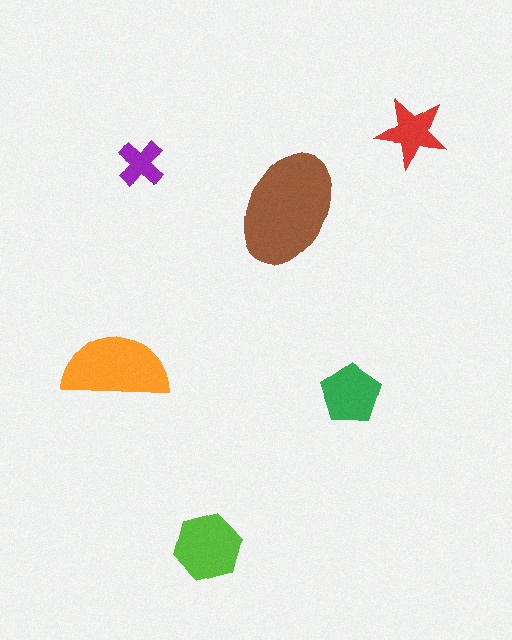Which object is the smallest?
The purple cross.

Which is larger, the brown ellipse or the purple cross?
The brown ellipse.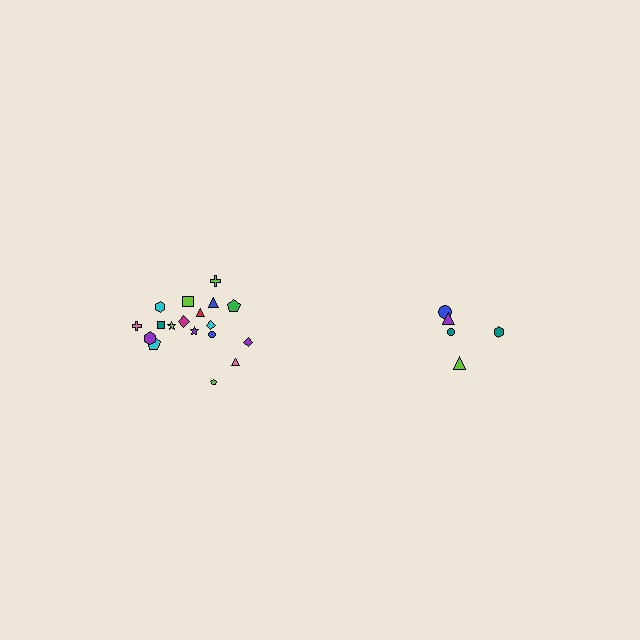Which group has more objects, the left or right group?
The left group.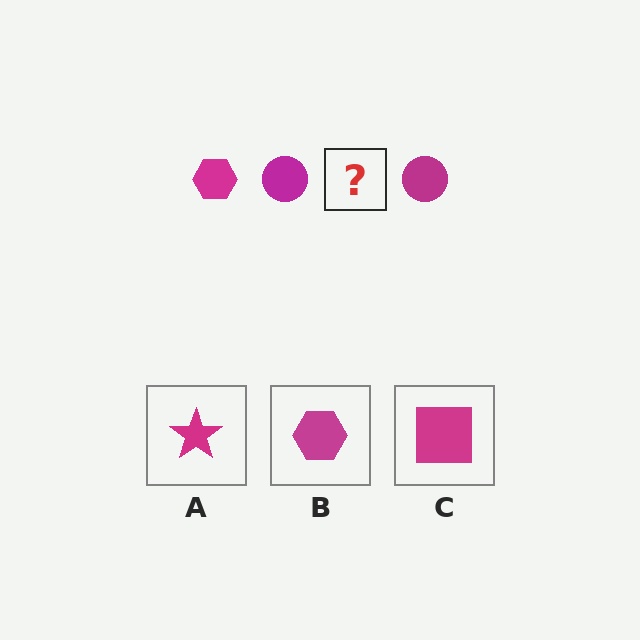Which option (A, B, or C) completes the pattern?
B.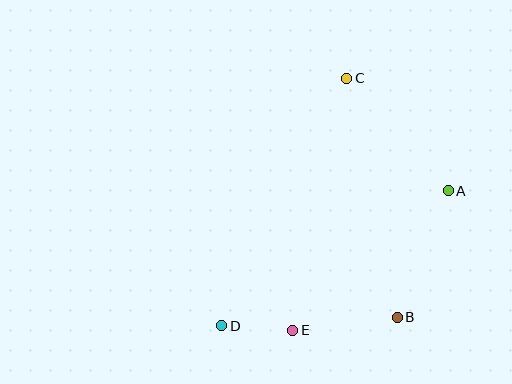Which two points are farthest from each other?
Points C and D are farthest from each other.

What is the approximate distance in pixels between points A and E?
The distance between A and E is approximately 209 pixels.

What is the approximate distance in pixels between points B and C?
The distance between B and C is approximately 244 pixels.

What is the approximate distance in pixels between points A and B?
The distance between A and B is approximately 137 pixels.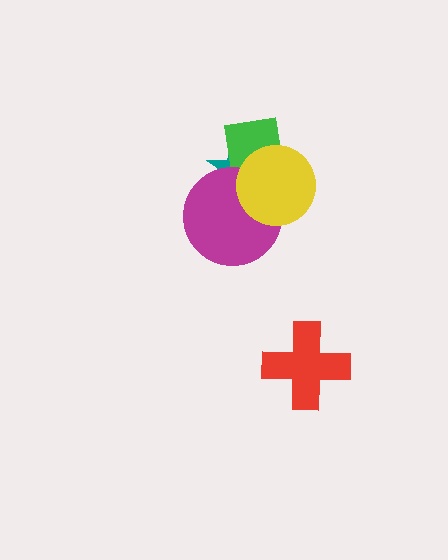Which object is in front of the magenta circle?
The yellow circle is in front of the magenta circle.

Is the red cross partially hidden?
No, no other shape covers it.